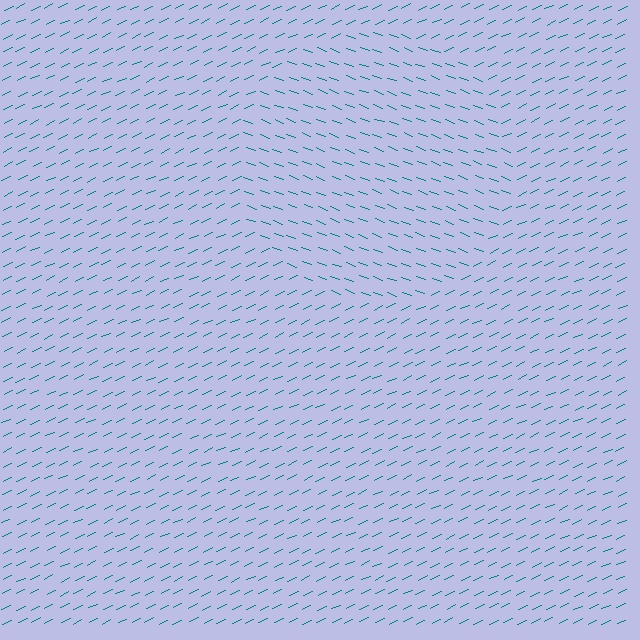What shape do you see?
I see a circle.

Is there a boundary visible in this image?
Yes, there is a texture boundary formed by a change in line orientation.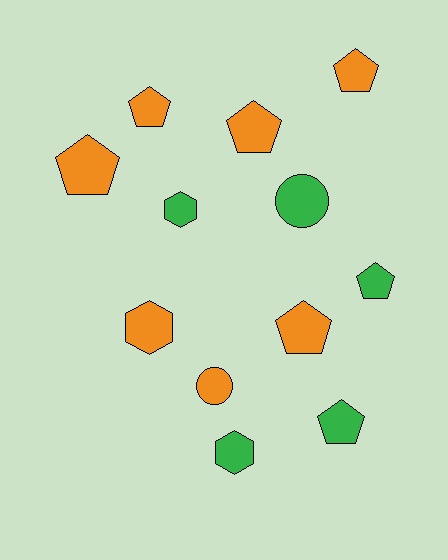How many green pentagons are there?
There are 2 green pentagons.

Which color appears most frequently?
Orange, with 7 objects.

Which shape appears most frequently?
Pentagon, with 7 objects.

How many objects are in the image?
There are 12 objects.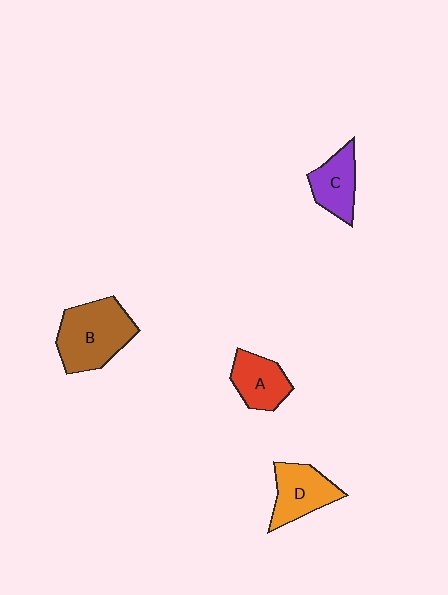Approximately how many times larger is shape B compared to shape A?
Approximately 1.7 times.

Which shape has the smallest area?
Shape C (purple).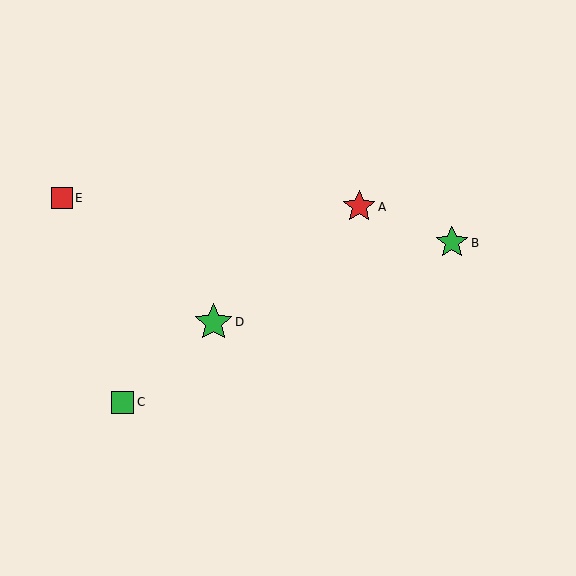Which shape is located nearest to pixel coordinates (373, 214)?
The red star (labeled A) at (359, 207) is nearest to that location.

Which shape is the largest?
The green star (labeled D) is the largest.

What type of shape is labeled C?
Shape C is a green square.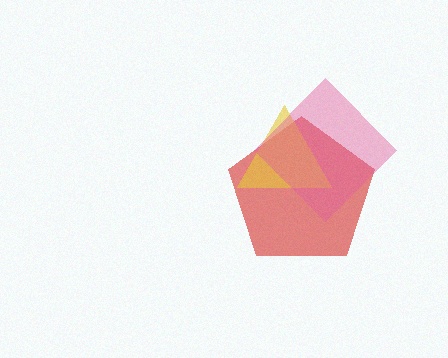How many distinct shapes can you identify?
There are 3 distinct shapes: a red pentagon, a yellow triangle, a pink diamond.